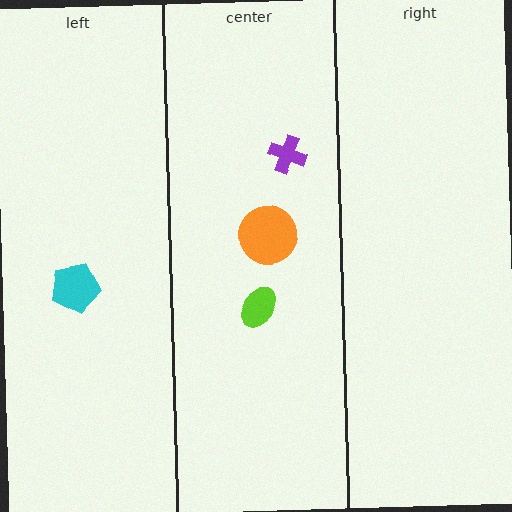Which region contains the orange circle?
The center region.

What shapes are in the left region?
The cyan pentagon.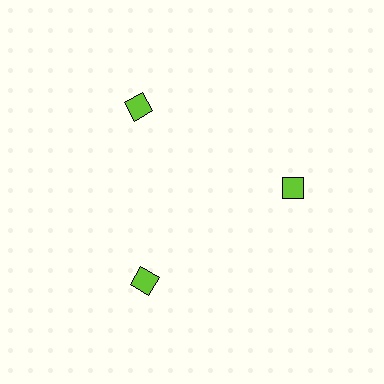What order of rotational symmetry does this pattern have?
This pattern has 3-fold rotational symmetry.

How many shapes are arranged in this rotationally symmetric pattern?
There are 3 shapes, arranged in 3 groups of 1.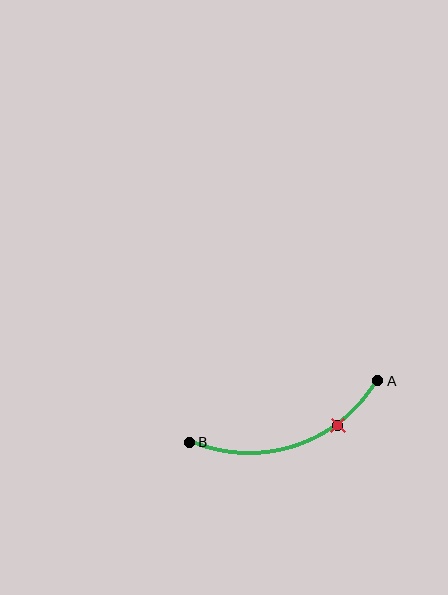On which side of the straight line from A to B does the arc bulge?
The arc bulges below the straight line connecting A and B.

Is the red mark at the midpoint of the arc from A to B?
No. The red mark lies on the arc but is closer to endpoint A. The arc midpoint would be at the point on the curve equidistant along the arc from both A and B.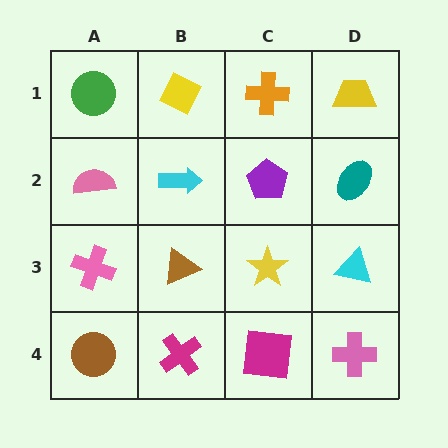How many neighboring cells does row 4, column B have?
3.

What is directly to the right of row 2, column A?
A cyan arrow.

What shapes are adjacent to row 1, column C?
A purple pentagon (row 2, column C), a yellow diamond (row 1, column B), a yellow trapezoid (row 1, column D).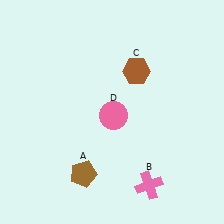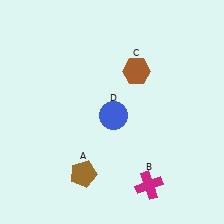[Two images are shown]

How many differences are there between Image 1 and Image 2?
There are 2 differences between the two images.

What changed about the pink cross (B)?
In Image 1, B is pink. In Image 2, it changed to magenta.